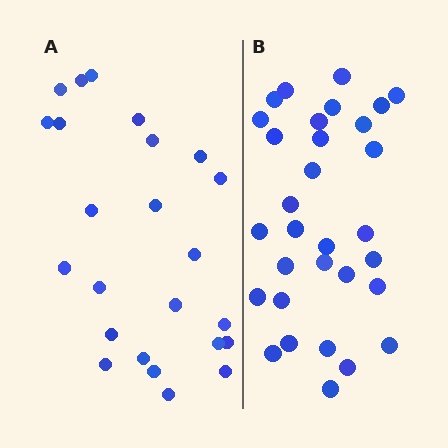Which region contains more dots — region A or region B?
Region B (the right region) has more dots.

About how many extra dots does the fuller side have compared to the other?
Region B has roughly 8 or so more dots than region A.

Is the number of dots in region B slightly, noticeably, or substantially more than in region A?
Region B has noticeably more, but not dramatically so. The ratio is roughly 1.3 to 1.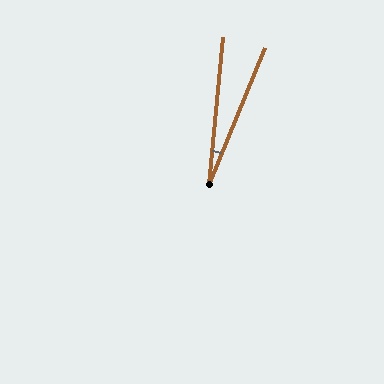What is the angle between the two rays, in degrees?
Approximately 17 degrees.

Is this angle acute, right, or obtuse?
It is acute.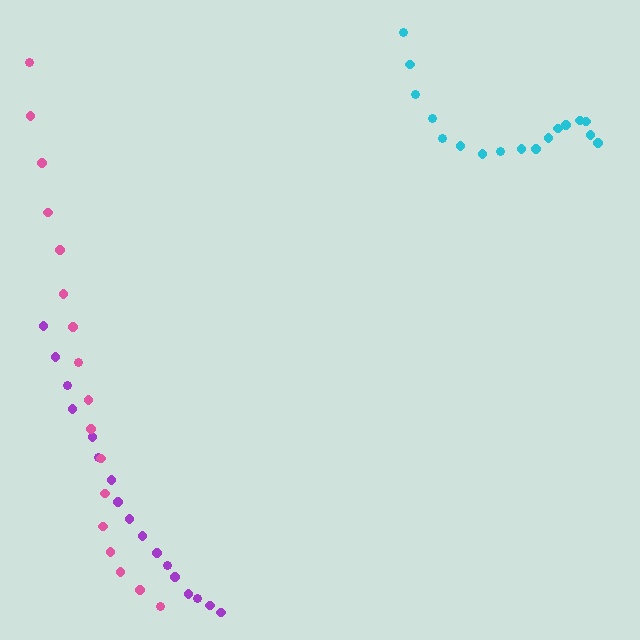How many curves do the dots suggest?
There are 3 distinct paths.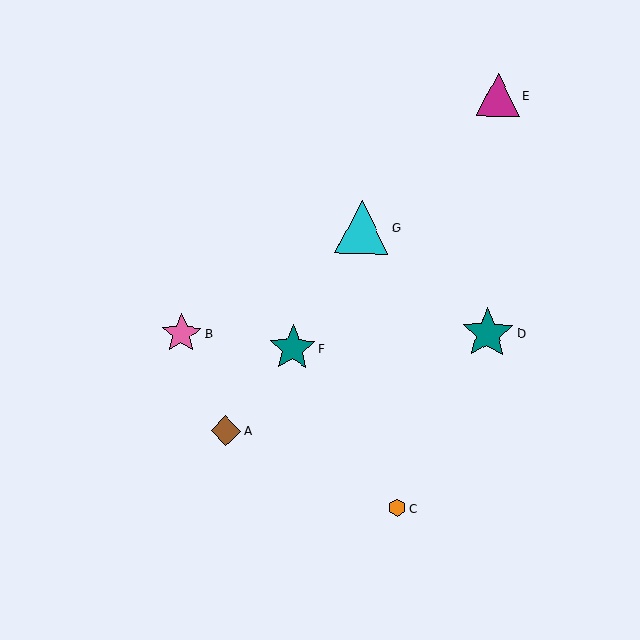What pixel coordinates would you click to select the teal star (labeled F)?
Click at (292, 348) to select the teal star F.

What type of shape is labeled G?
Shape G is a cyan triangle.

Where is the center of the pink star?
The center of the pink star is at (181, 334).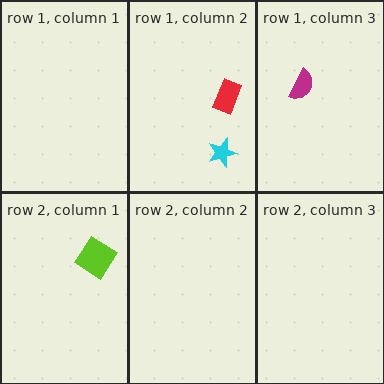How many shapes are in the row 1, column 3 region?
1.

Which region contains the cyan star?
The row 1, column 2 region.